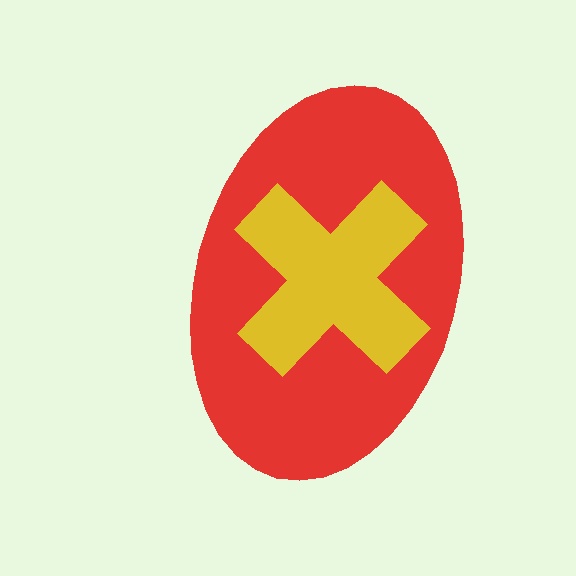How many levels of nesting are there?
2.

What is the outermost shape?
The red ellipse.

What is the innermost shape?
The yellow cross.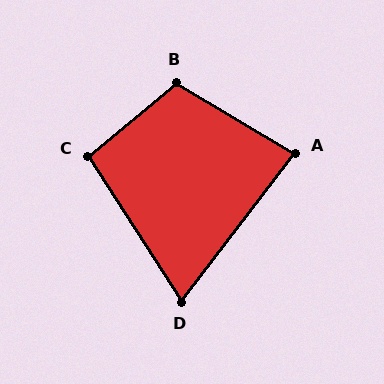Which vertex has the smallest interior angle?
D, at approximately 71 degrees.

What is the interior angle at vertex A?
Approximately 83 degrees (acute).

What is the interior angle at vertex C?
Approximately 97 degrees (obtuse).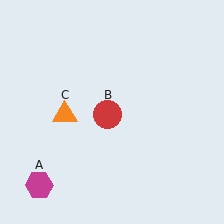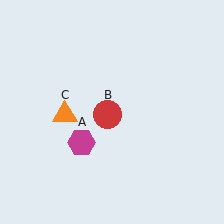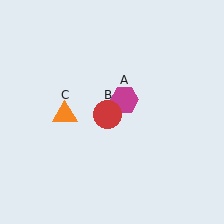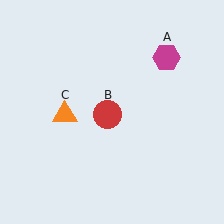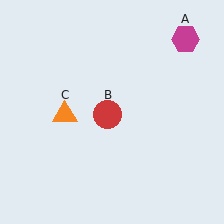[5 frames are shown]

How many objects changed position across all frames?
1 object changed position: magenta hexagon (object A).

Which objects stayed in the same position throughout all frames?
Red circle (object B) and orange triangle (object C) remained stationary.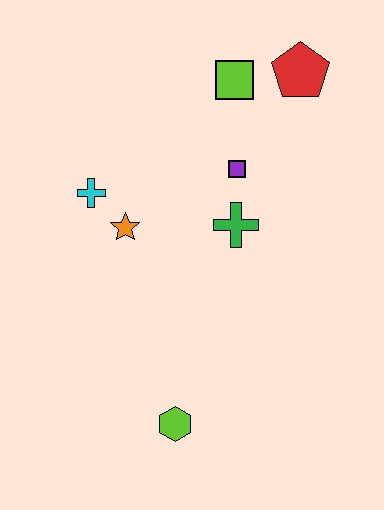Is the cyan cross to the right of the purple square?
No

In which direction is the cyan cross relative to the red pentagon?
The cyan cross is to the left of the red pentagon.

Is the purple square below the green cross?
No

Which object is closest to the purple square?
The green cross is closest to the purple square.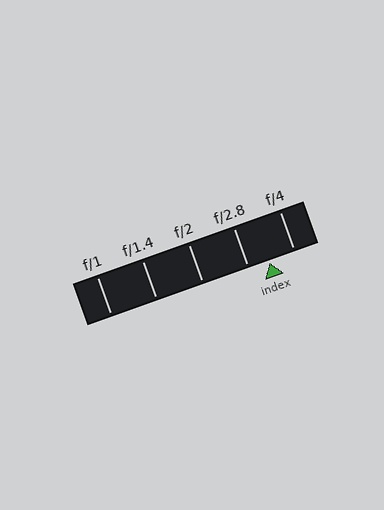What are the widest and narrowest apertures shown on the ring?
The widest aperture shown is f/1 and the narrowest is f/4.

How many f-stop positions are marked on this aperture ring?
There are 5 f-stop positions marked.